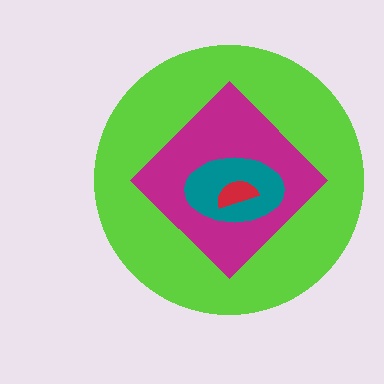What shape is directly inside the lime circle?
The magenta diamond.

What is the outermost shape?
The lime circle.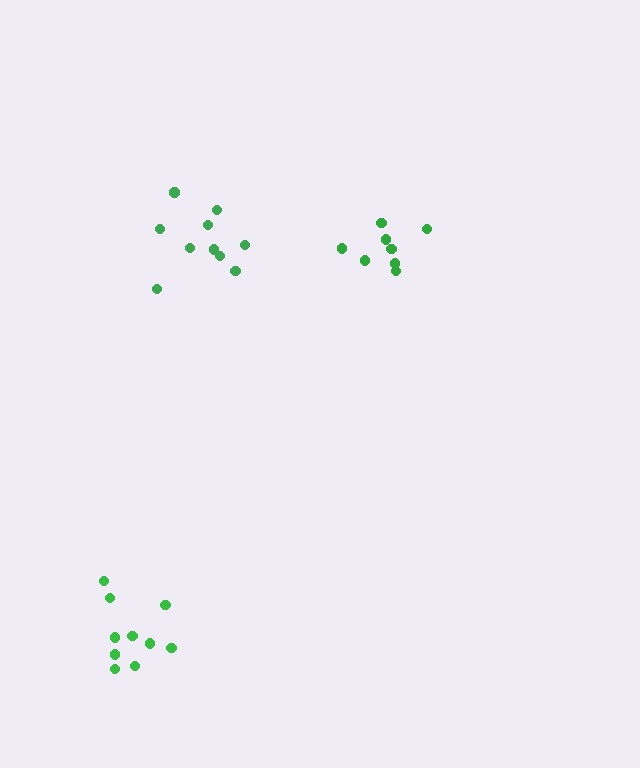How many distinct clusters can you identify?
There are 3 distinct clusters.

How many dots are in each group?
Group 1: 8 dots, Group 2: 10 dots, Group 3: 10 dots (28 total).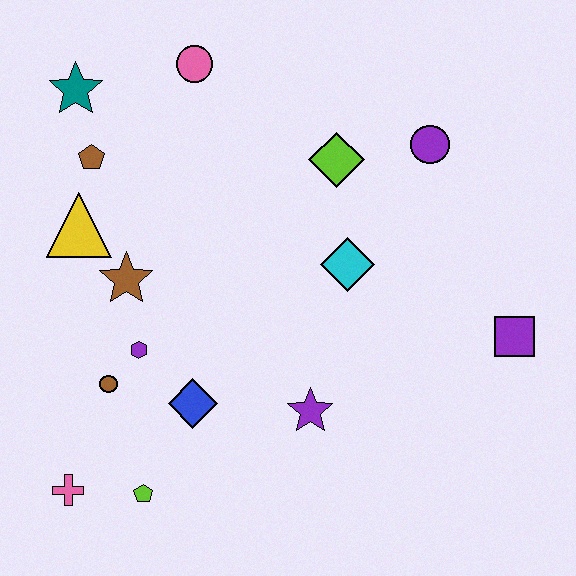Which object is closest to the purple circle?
The lime diamond is closest to the purple circle.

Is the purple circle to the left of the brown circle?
No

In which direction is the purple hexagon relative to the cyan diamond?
The purple hexagon is to the left of the cyan diamond.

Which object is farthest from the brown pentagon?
The purple square is farthest from the brown pentagon.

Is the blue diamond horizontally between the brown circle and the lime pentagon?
No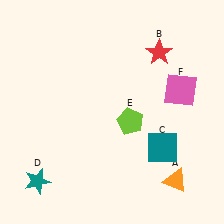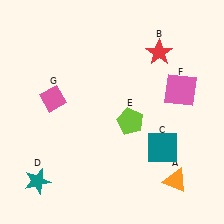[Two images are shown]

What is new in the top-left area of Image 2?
A pink diamond (G) was added in the top-left area of Image 2.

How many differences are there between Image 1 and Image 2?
There is 1 difference between the two images.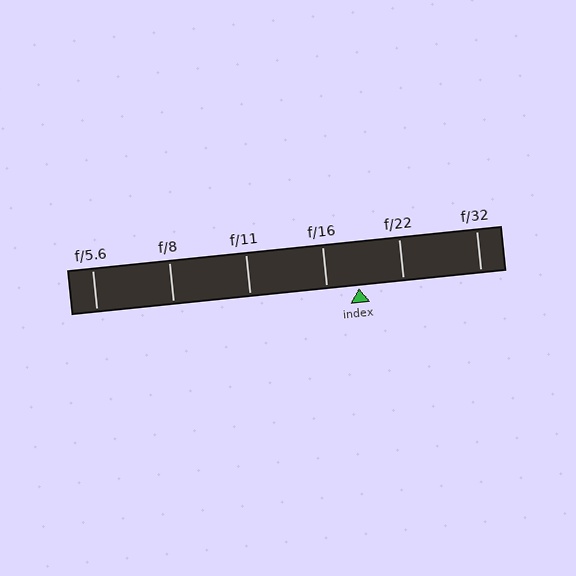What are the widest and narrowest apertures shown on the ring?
The widest aperture shown is f/5.6 and the narrowest is f/32.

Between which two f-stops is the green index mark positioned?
The index mark is between f/16 and f/22.